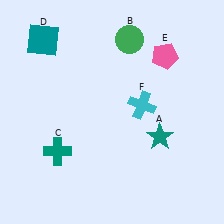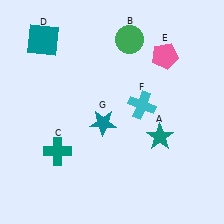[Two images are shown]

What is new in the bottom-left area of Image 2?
A teal star (G) was added in the bottom-left area of Image 2.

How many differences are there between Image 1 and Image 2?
There is 1 difference between the two images.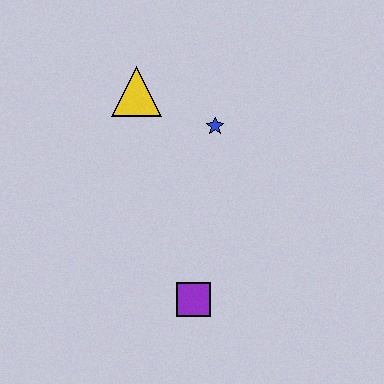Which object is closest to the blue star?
The yellow triangle is closest to the blue star.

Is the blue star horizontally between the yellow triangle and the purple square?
No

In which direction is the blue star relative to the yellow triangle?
The blue star is to the right of the yellow triangle.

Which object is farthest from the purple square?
The yellow triangle is farthest from the purple square.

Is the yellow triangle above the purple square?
Yes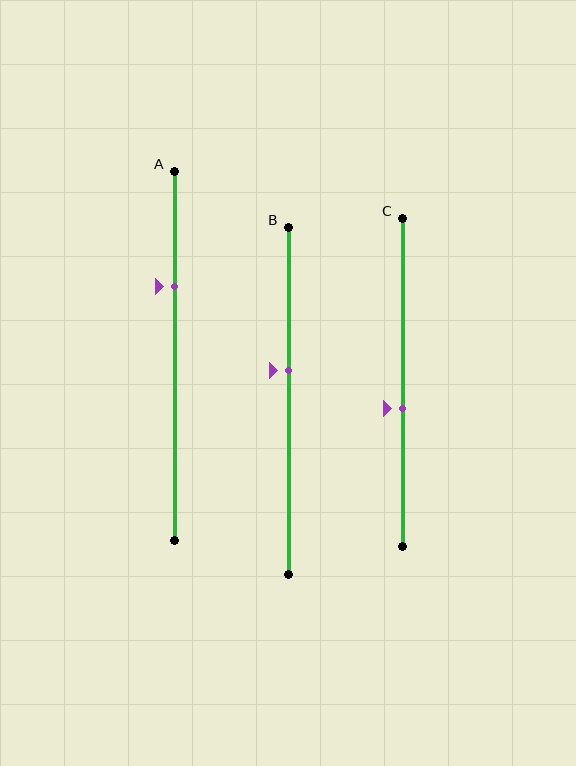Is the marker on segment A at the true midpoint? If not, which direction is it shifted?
No, the marker on segment A is shifted upward by about 19% of the segment length.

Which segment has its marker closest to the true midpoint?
Segment C has its marker closest to the true midpoint.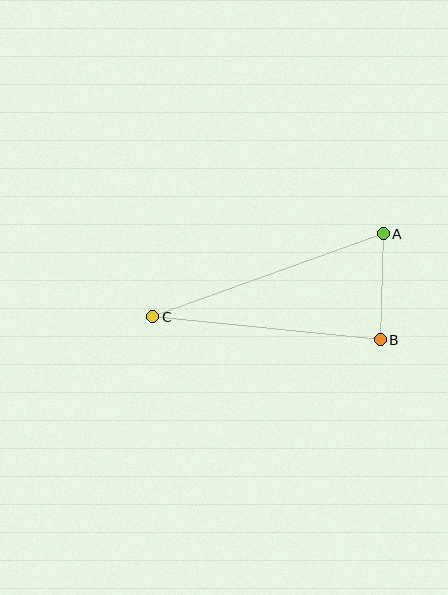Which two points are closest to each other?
Points A and B are closest to each other.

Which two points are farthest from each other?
Points A and C are farthest from each other.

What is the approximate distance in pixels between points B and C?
The distance between B and C is approximately 229 pixels.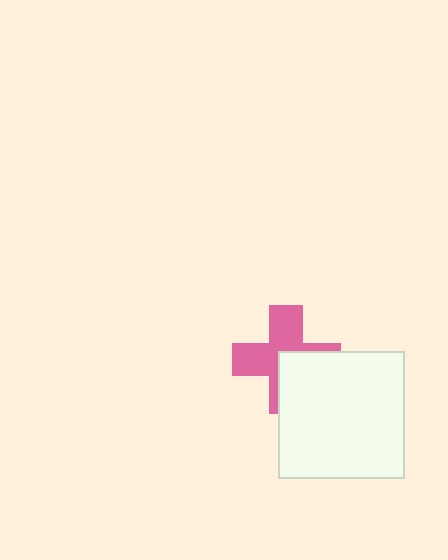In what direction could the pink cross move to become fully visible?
The pink cross could move toward the upper-left. That would shift it out from behind the white square entirely.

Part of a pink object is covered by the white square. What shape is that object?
It is a cross.